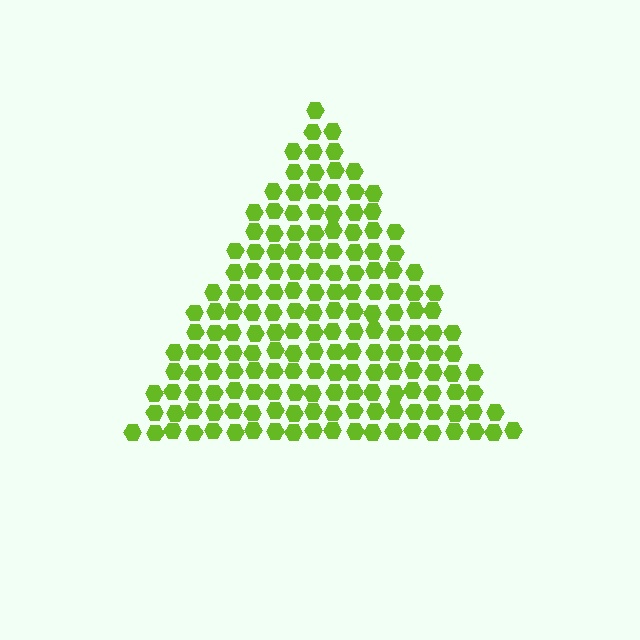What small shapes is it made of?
It is made of small hexagons.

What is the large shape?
The large shape is a triangle.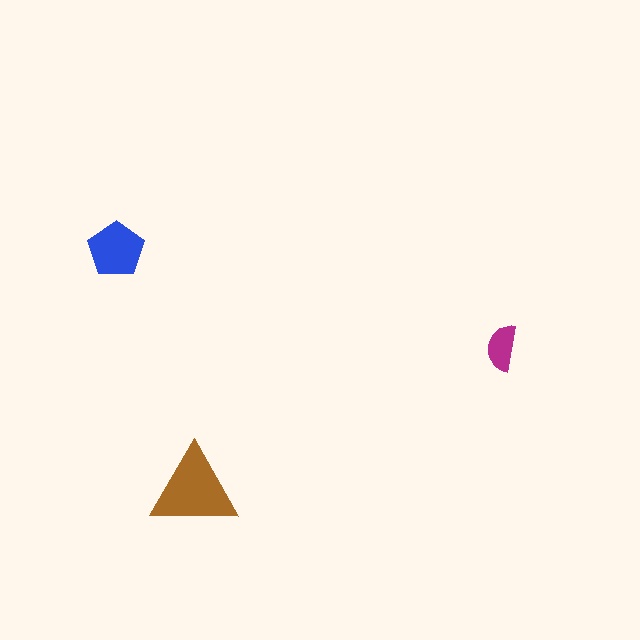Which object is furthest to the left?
The blue pentagon is leftmost.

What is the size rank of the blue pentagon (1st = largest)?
2nd.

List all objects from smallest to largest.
The magenta semicircle, the blue pentagon, the brown triangle.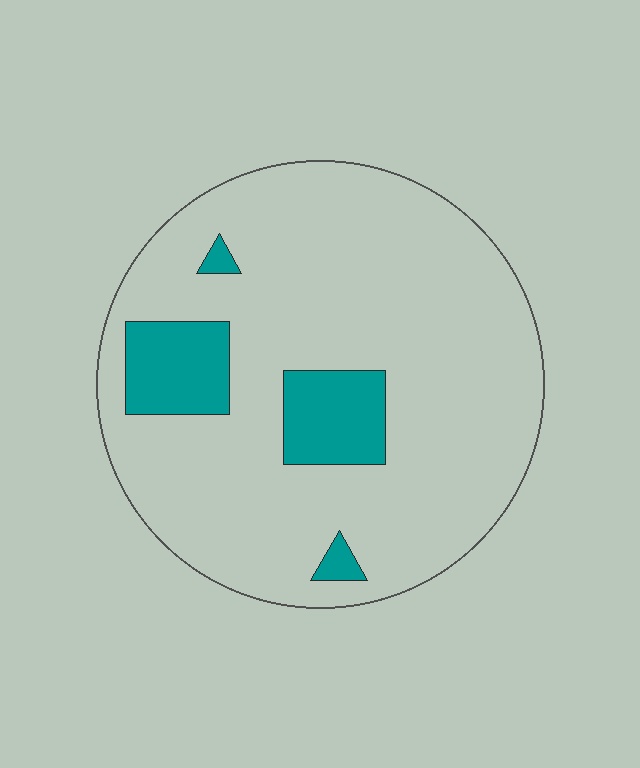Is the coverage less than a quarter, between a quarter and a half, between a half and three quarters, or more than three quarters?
Less than a quarter.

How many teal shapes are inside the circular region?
4.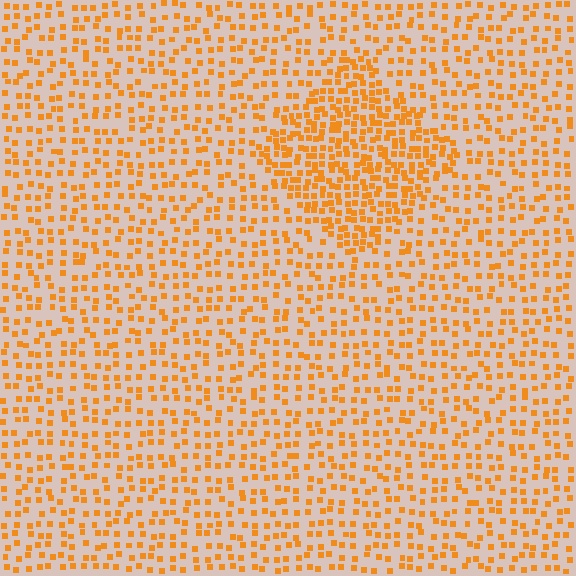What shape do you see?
I see a diamond.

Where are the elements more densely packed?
The elements are more densely packed inside the diamond boundary.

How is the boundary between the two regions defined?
The boundary is defined by a change in element density (approximately 2.0x ratio). All elements are the same color, size, and shape.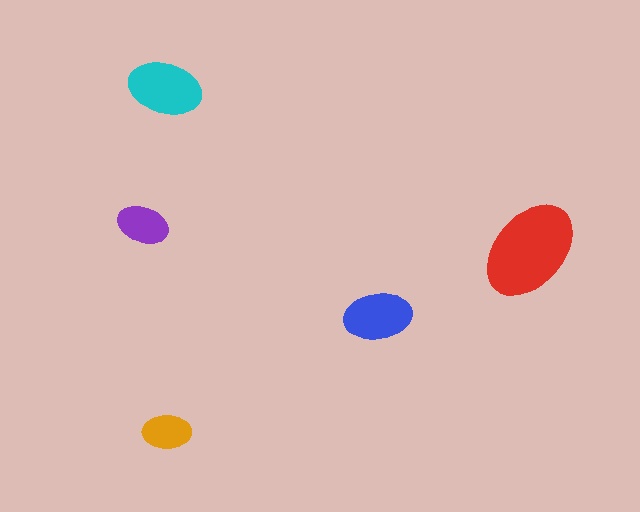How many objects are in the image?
There are 5 objects in the image.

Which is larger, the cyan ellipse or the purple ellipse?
The cyan one.